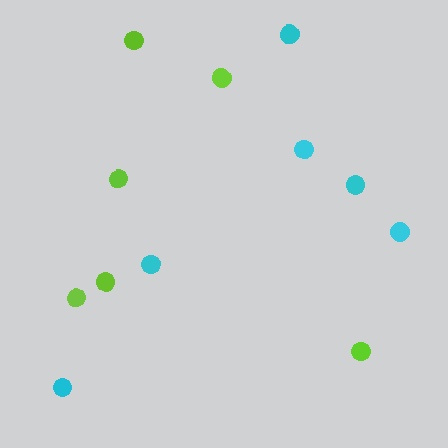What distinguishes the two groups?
There are 2 groups: one group of lime circles (6) and one group of cyan circles (6).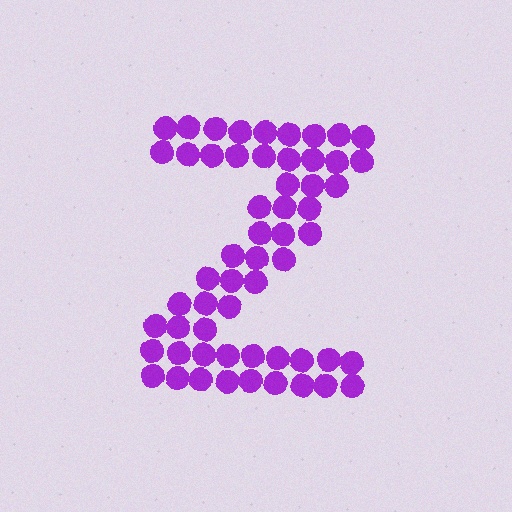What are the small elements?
The small elements are circles.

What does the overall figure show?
The overall figure shows the letter Z.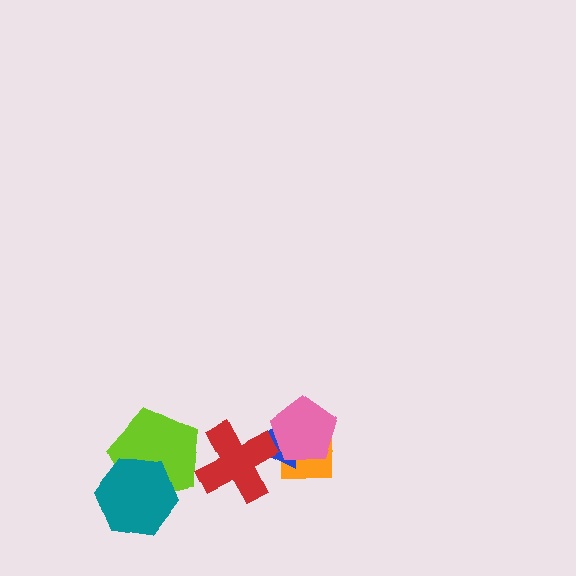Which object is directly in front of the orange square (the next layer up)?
The blue triangle is directly in front of the orange square.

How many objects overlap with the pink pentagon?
2 objects overlap with the pink pentagon.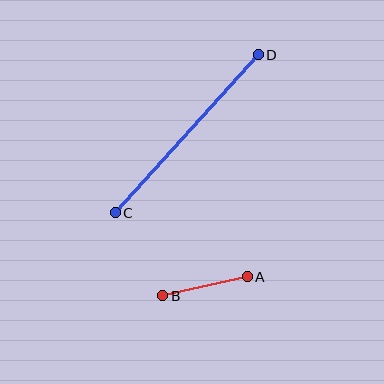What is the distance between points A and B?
The distance is approximately 87 pixels.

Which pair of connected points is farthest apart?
Points C and D are farthest apart.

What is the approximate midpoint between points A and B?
The midpoint is at approximately (205, 286) pixels.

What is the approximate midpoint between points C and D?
The midpoint is at approximately (187, 134) pixels.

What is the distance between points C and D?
The distance is approximately 213 pixels.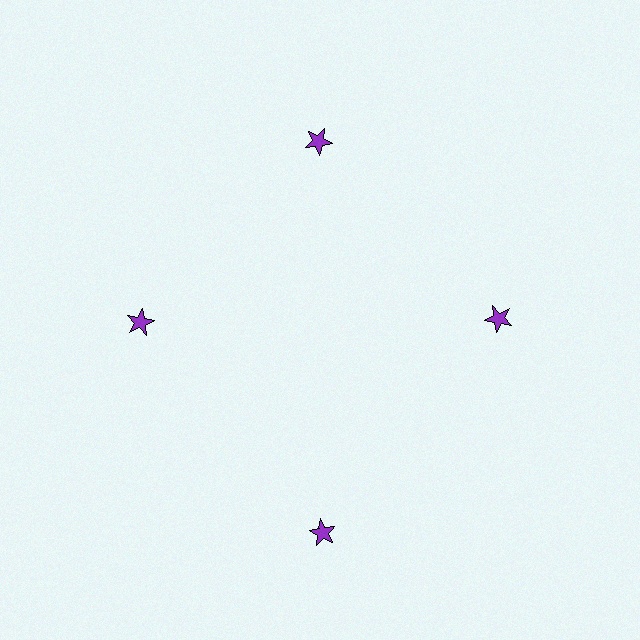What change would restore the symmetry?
The symmetry would be restored by moving it inward, back onto the ring so that all 4 stars sit at equal angles and equal distance from the center.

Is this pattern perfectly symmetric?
No. The 4 purple stars are arranged in a ring, but one element near the 6 o'clock position is pushed outward from the center, breaking the 4-fold rotational symmetry.